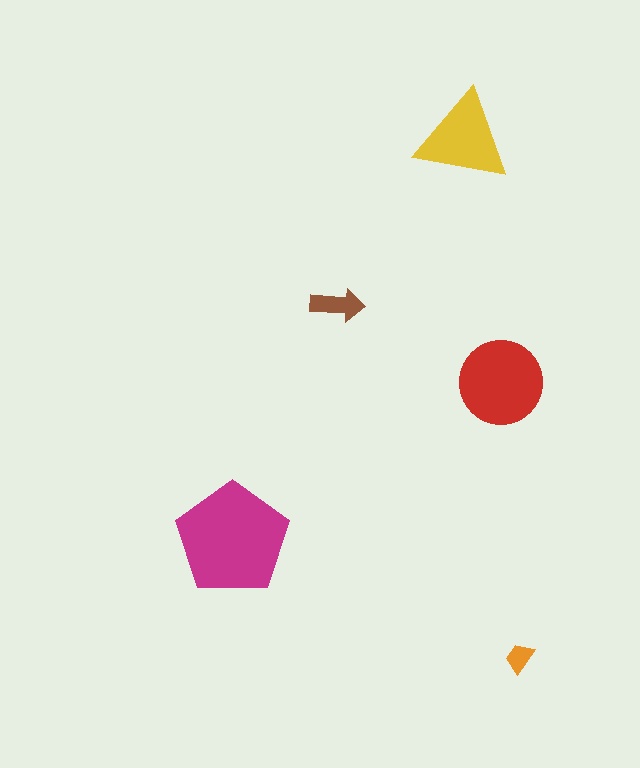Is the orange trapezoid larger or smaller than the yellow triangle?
Smaller.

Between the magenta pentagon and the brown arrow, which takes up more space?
The magenta pentagon.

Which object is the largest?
The magenta pentagon.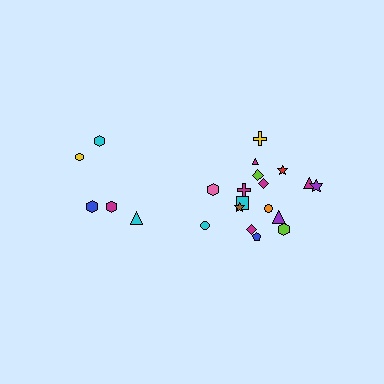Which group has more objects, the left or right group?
The right group.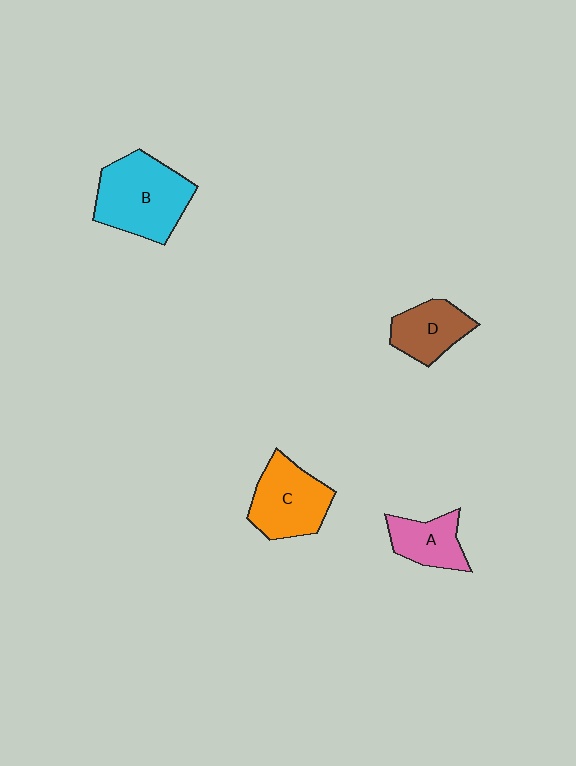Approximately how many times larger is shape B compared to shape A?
Approximately 1.9 times.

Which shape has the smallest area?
Shape A (pink).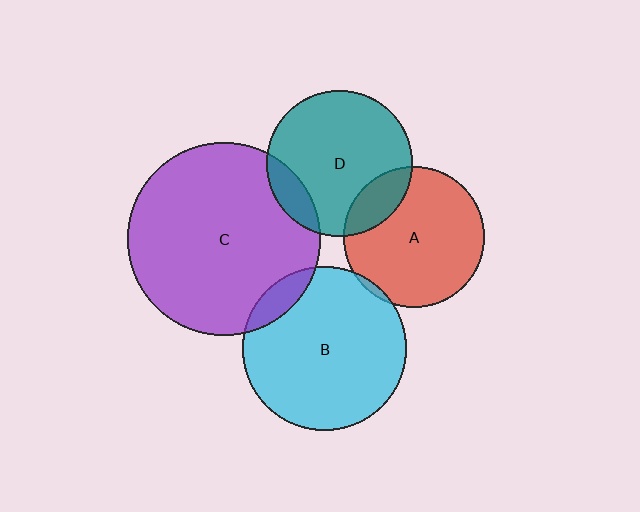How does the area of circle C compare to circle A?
Approximately 1.9 times.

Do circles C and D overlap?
Yes.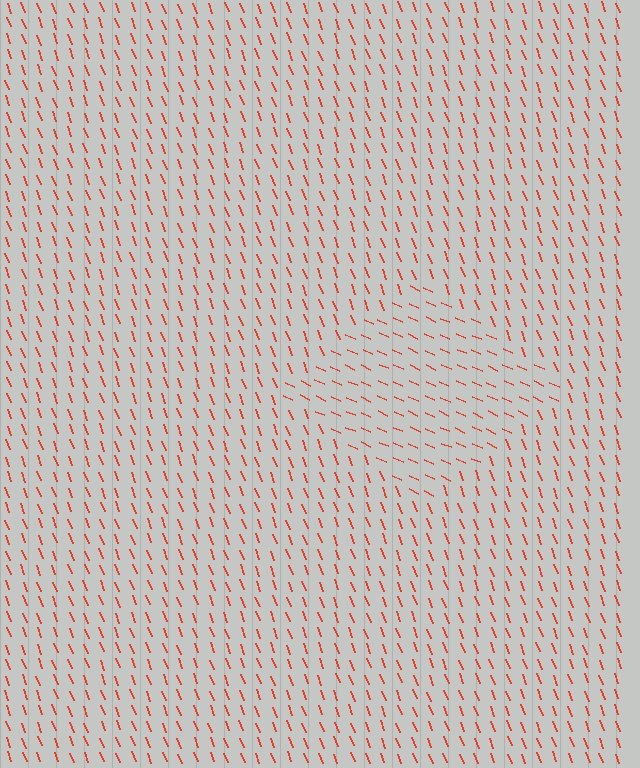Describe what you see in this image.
The image is filled with small red line segments. A diamond region in the image has lines oriented differently from the surrounding lines, creating a visible texture boundary.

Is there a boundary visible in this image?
Yes, there is a texture boundary formed by a change in line orientation.